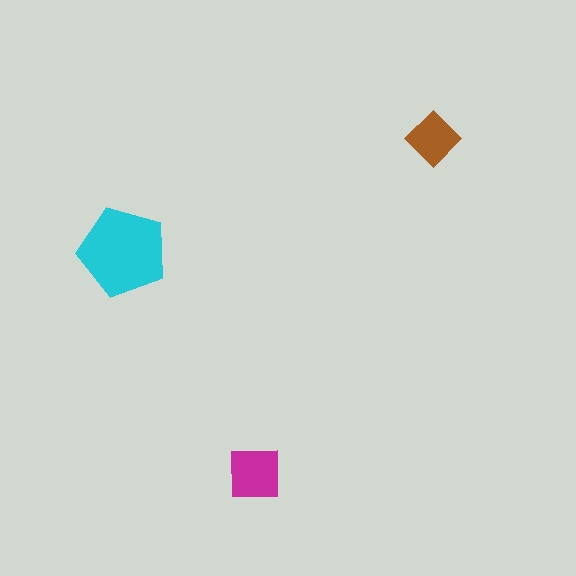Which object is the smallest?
The brown diamond.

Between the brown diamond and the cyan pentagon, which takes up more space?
The cyan pentagon.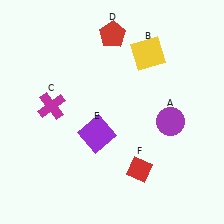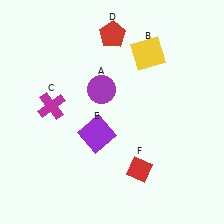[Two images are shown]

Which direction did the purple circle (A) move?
The purple circle (A) moved left.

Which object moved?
The purple circle (A) moved left.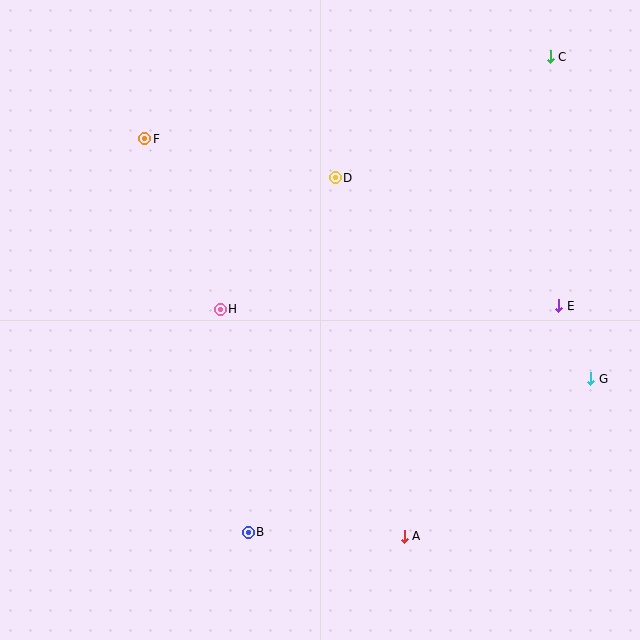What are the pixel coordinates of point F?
Point F is at (145, 138).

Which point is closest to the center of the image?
Point H at (220, 309) is closest to the center.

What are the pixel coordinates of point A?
Point A is at (404, 537).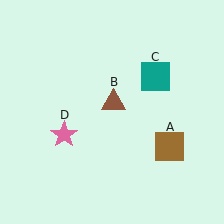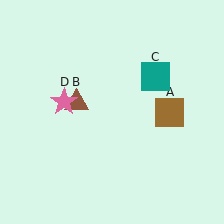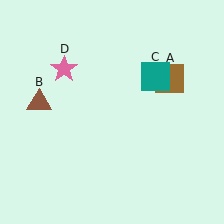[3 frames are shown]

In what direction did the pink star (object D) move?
The pink star (object D) moved up.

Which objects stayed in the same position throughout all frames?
Teal square (object C) remained stationary.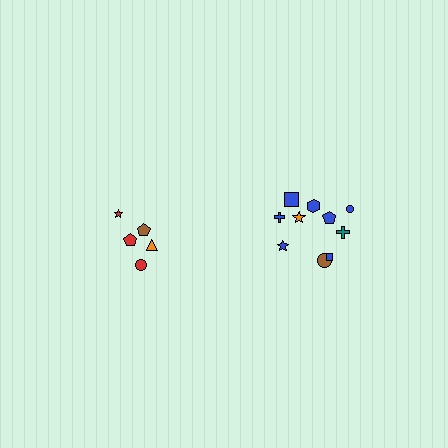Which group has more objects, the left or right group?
The right group.